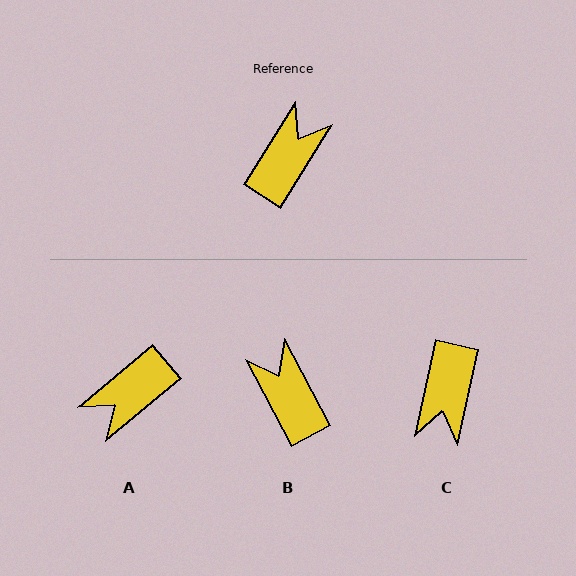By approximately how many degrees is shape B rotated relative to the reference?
Approximately 61 degrees counter-clockwise.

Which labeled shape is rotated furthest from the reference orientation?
A, about 162 degrees away.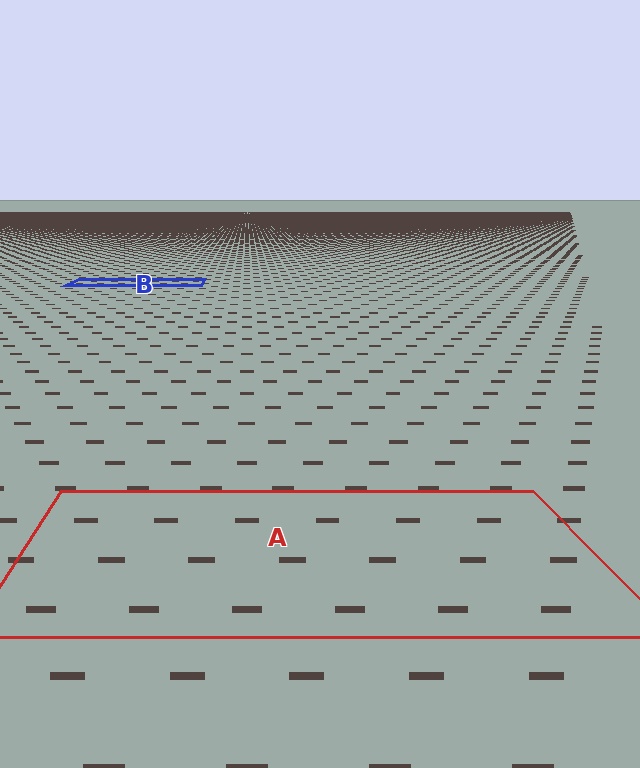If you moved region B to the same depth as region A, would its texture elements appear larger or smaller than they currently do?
They would appear larger. At a closer depth, the same texture elements are projected at a bigger on-screen size.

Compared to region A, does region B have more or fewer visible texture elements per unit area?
Region B has more texture elements per unit area — they are packed more densely because it is farther away.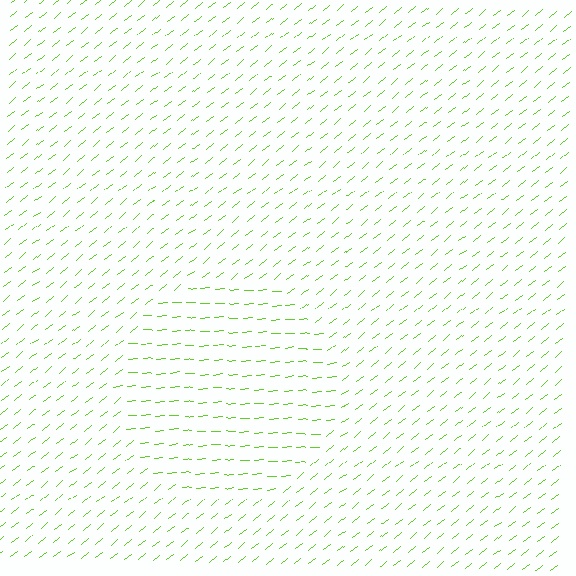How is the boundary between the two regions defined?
The boundary is defined purely by a change in line orientation (approximately 33 degrees difference). All lines are the same color and thickness.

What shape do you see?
I see a circle.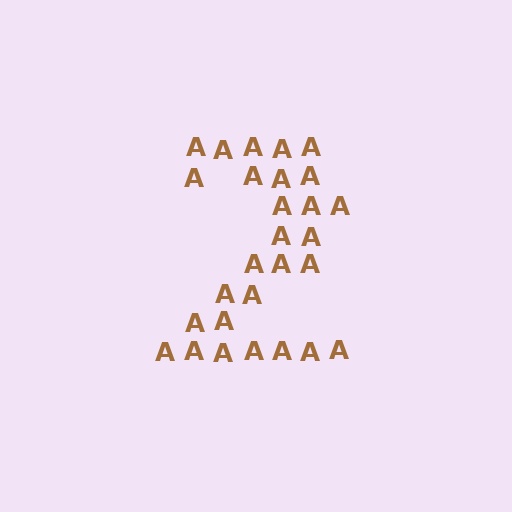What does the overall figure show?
The overall figure shows the digit 2.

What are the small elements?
The small elements are letter A's.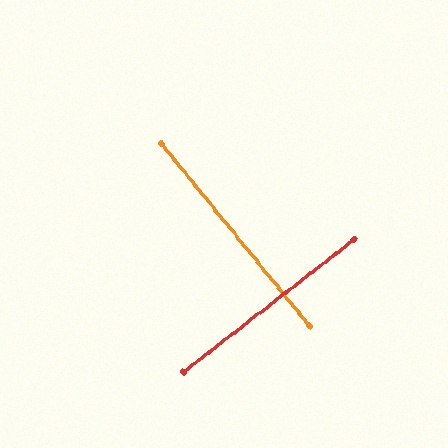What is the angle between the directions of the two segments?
Approximately 89 degrees.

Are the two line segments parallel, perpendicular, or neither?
Perpendicular — they meet at approximately 89°.